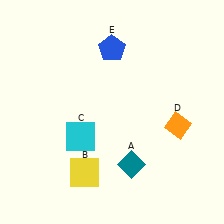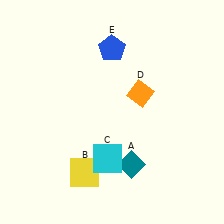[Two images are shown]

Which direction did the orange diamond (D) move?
The orange diamond (D) moved left.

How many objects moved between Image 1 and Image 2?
2 objects moved between the two images.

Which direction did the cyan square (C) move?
The cyan square (C) moved right.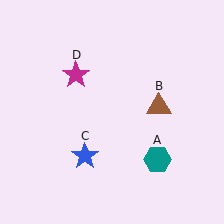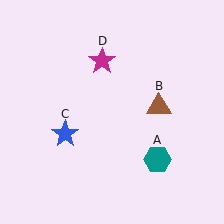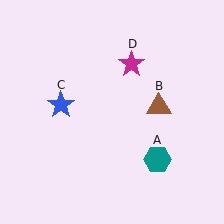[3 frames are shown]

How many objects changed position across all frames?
2 objects changed position: blue star (object C), magenta star (object D).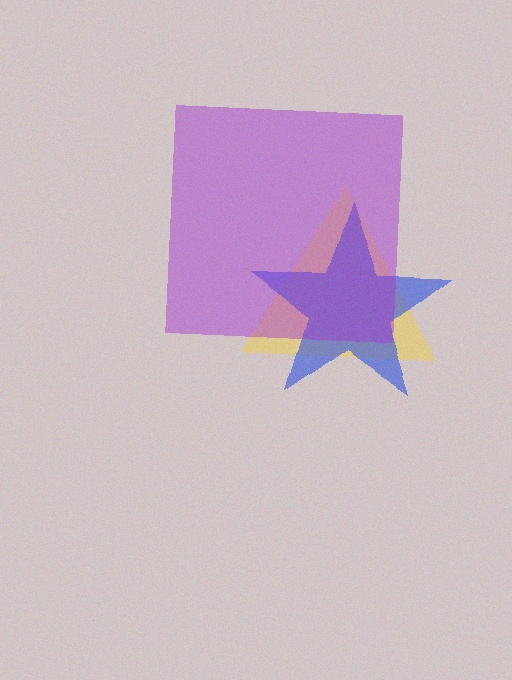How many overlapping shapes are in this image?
There are 3 overlapping shapes in the image.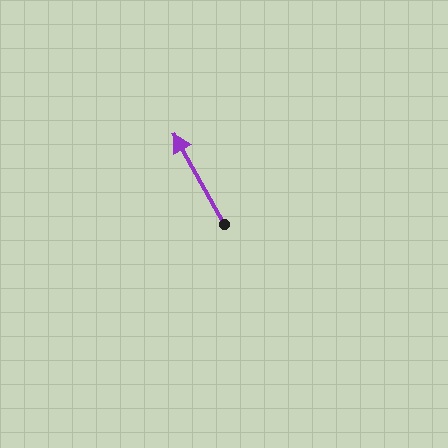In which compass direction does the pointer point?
Northwest.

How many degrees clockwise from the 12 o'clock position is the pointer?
Approximately 331 degrees.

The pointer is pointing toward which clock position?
Roughly 11 o'clock.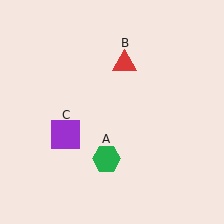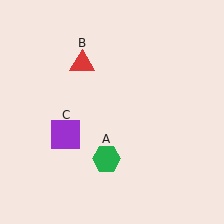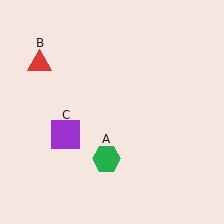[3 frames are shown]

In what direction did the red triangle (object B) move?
The red triangle (object B) moved left.